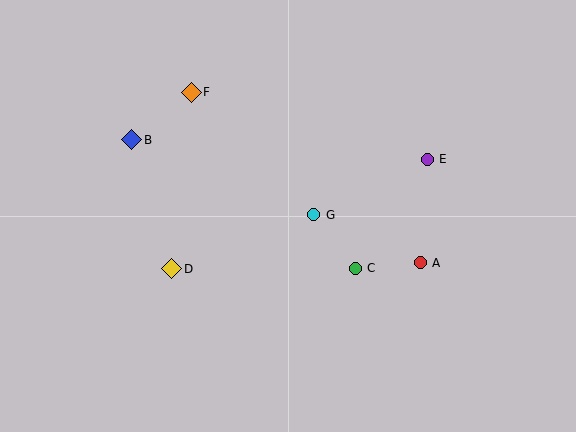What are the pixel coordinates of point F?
Point F is at (191, 92).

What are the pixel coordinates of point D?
Point D is at (172, 269).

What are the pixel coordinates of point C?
Point C is at (355, 268).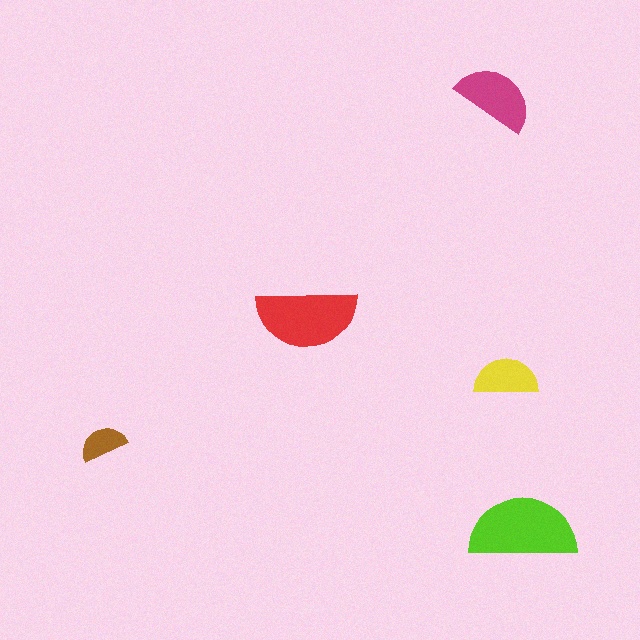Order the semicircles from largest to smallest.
the lime one, the red one, the magenta one, the yellow one, the brown one.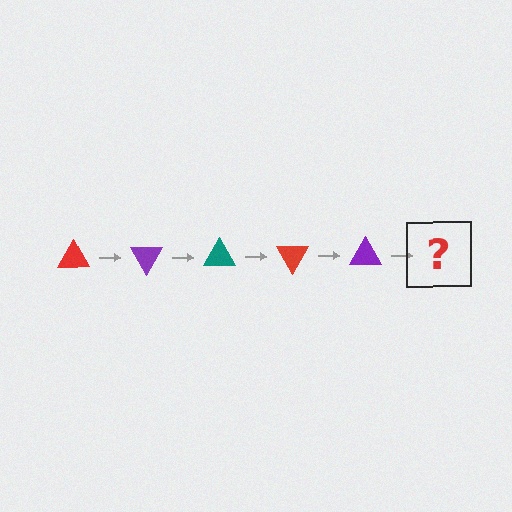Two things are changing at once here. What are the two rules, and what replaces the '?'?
The two rules are that it rotates 60 degrees each step and the color cycles through red, purple, and teal. The '?' should be a teal triangle, rotated 300 degrees from the start.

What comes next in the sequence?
The next element should be a teal triangle, rotated 300 degrees from the start.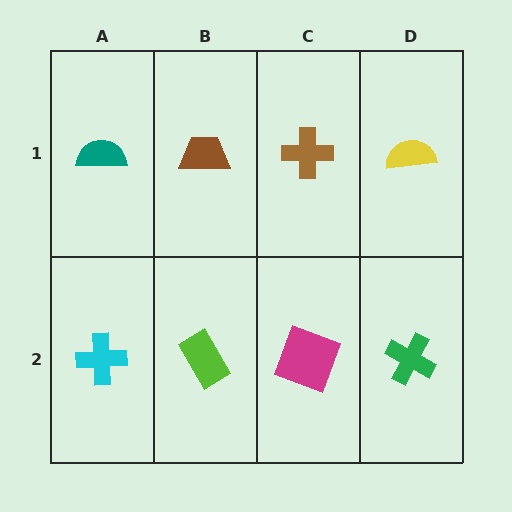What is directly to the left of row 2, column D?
A magenta square.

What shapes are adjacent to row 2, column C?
A brown cross (row 1, column C), a lime rectangle (row 2, column B), a green cross (row 2, column D).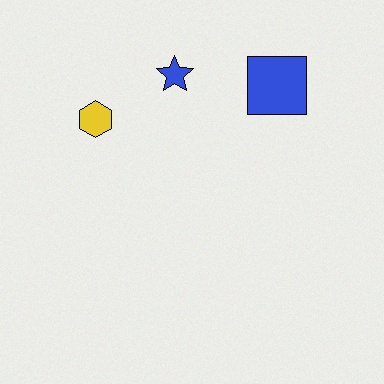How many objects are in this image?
There are 3 objects.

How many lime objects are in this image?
There are no lime objects.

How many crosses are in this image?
There are no crosses.